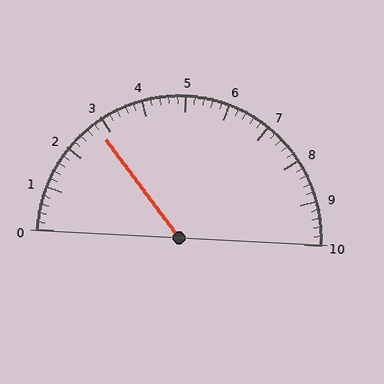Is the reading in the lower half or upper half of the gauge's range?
The reading is in the lower half of the range (0 to 10).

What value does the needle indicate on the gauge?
The needle indicates approximately 2.8.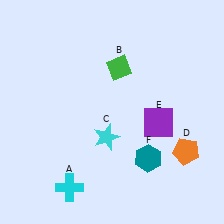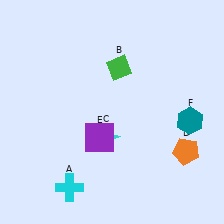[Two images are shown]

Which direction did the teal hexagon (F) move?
The teal hexagon (F) moved right.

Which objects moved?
The objects that moved are: the purple square (E), the teal hexagon (F).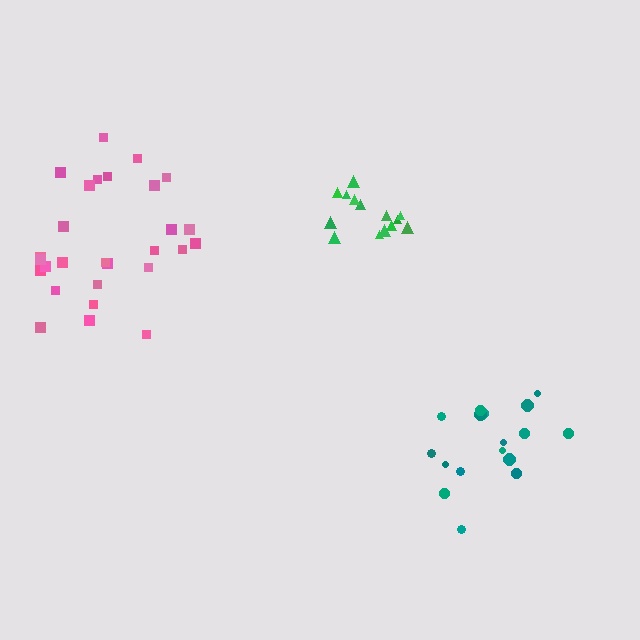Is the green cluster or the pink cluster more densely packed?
Green.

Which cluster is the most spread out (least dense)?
Pink.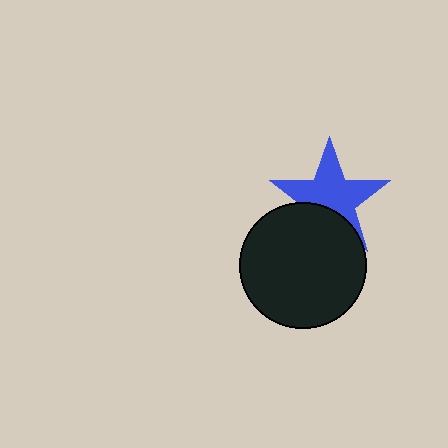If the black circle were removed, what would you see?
You would see the complete blue star.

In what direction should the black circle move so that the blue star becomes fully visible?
The black circle should move down. That is the shortest direction to clear the overlap and leave the blue star fully visible.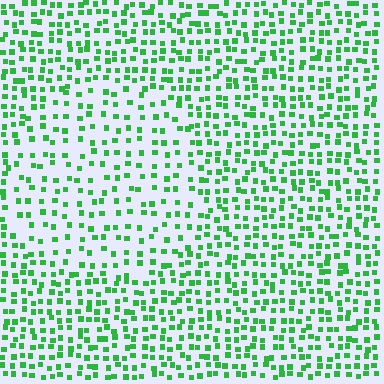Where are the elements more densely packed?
The elements are more densely packed outside the circle boundary.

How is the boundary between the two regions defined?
The boundary is defined by a change in element density (approximately 1.7x ratio). All elements are the same color, size, and shape.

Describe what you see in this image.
The image contains small green elements arranged at two different densities. A circle-shaped region is visible where the elements are less densely packed than the surrounding area.